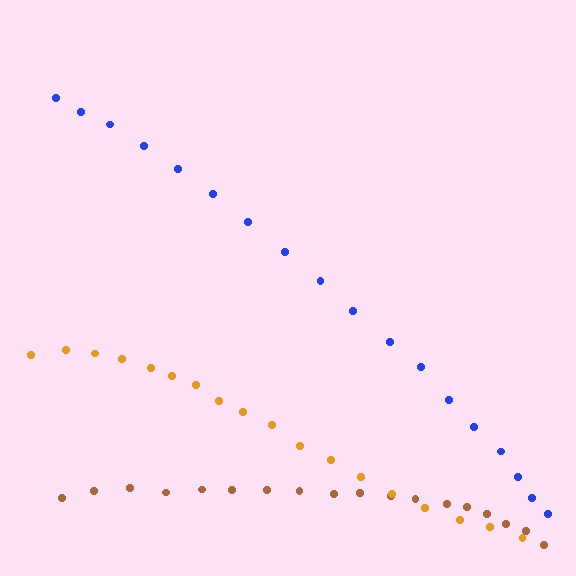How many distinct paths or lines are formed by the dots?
There are 3 distinct paths.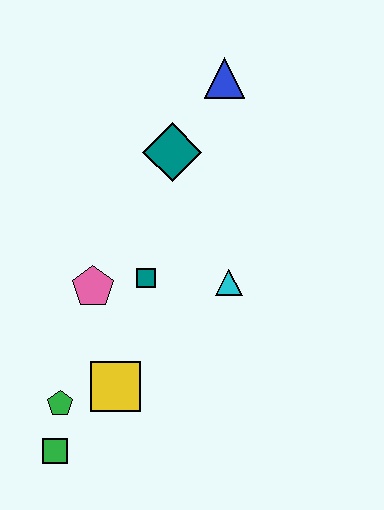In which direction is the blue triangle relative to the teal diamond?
The blue triangle is above the teal diamond.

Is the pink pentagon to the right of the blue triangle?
No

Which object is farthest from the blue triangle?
The green square is farthest from the blue triangle.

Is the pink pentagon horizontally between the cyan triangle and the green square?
Yes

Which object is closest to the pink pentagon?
The teal square is closest to the pink pentagon.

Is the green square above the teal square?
No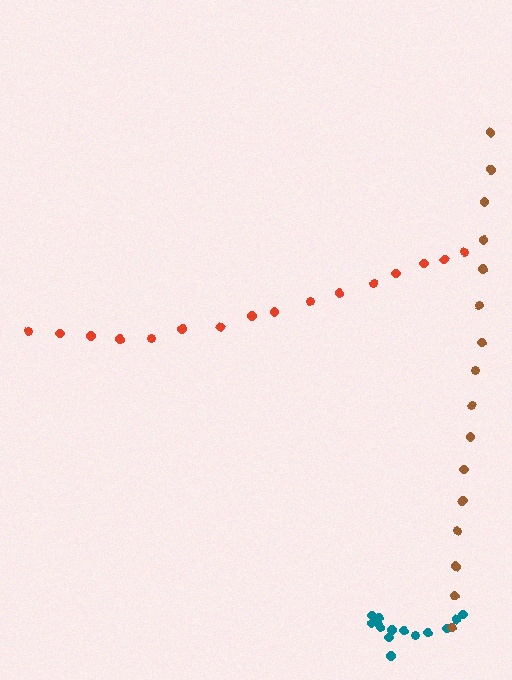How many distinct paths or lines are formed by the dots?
There are 3 distinct paths.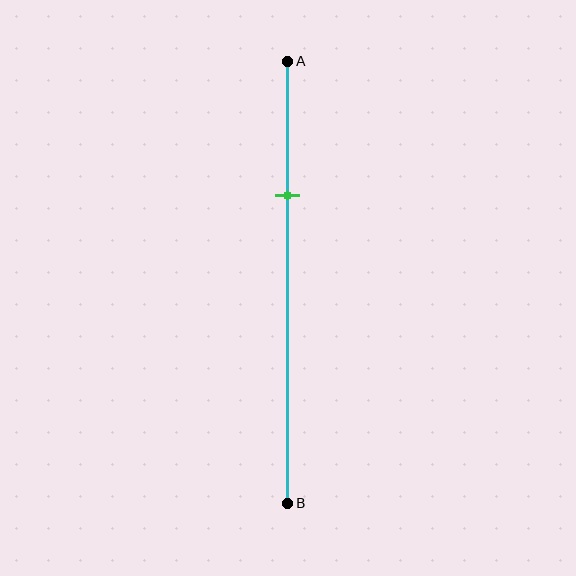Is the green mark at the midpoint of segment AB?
No, the mark is at about 30% from A, not at the 50% midpoint.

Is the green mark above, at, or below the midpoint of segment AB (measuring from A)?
The green mark is above the midpoint of segment AB.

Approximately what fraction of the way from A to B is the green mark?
The green mark is approximately 30% of the way from A to B.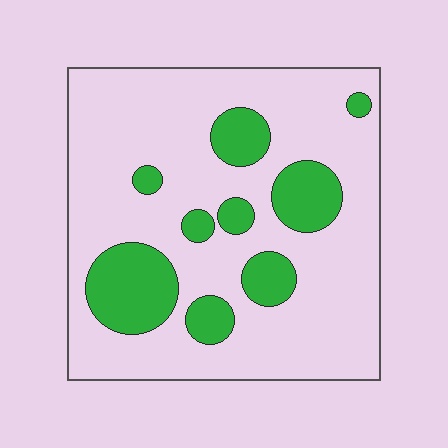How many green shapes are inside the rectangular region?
9.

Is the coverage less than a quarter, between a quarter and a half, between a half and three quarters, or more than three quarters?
Less than a quarter.